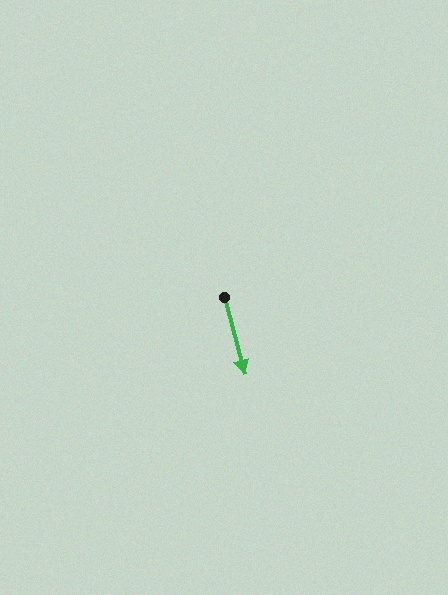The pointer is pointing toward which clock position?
Roughly 5 o'clock.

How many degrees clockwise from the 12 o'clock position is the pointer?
Approximately 165 degrees.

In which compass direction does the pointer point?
South.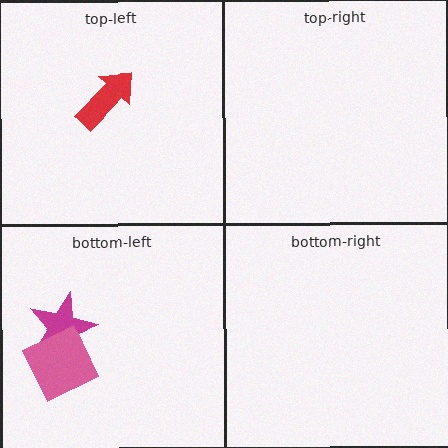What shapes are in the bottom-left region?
The magenta star, the pink square.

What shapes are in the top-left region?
The red arrow.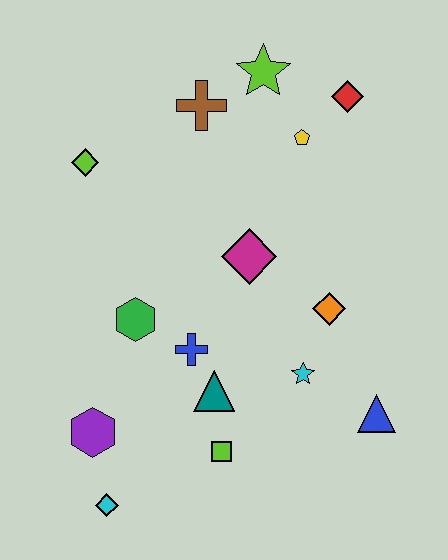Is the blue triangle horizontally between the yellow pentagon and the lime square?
No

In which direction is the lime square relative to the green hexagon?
The lime square is below the green hexagon.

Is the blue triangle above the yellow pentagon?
No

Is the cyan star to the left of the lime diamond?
No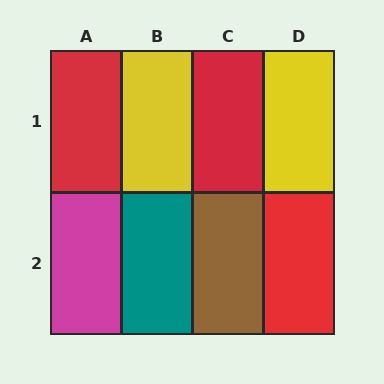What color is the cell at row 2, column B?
Teal.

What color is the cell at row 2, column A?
Magenta.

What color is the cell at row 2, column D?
Red.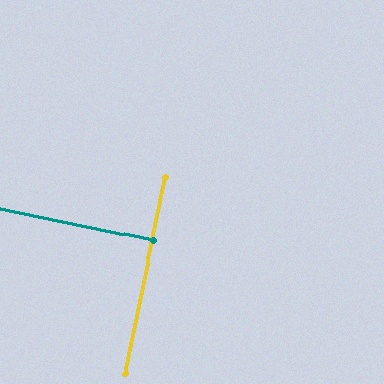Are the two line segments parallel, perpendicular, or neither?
Perpendicular — they meet at approximately 90°.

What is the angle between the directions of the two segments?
Approximately 90 degrees.